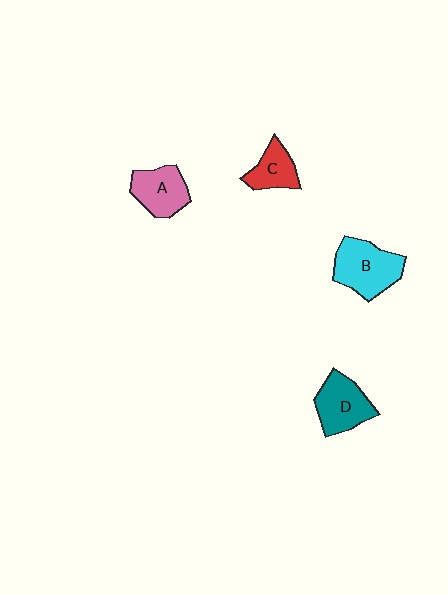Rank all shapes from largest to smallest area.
From largest to smallest: B (cyan), D (teal), A (pink), C (red).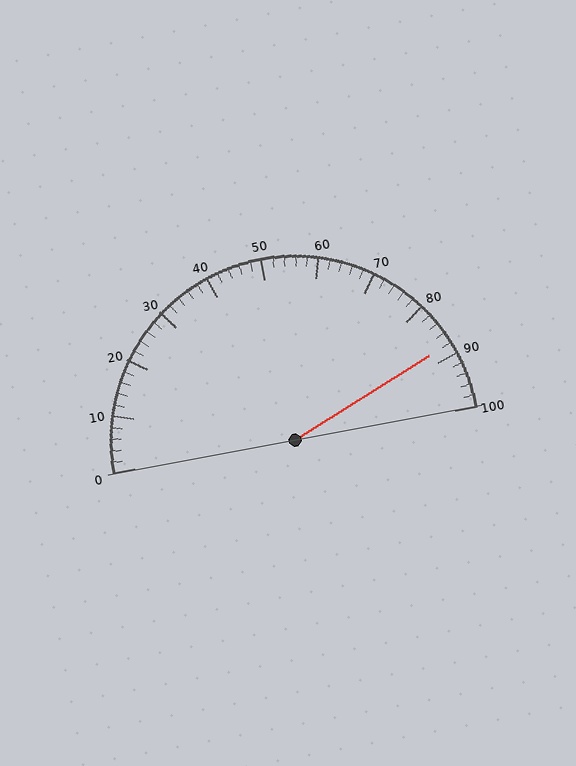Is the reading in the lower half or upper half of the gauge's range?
The reading is in the upper half of the range (0 to 100).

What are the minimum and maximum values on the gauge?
The gauge ranges from 0 to 100.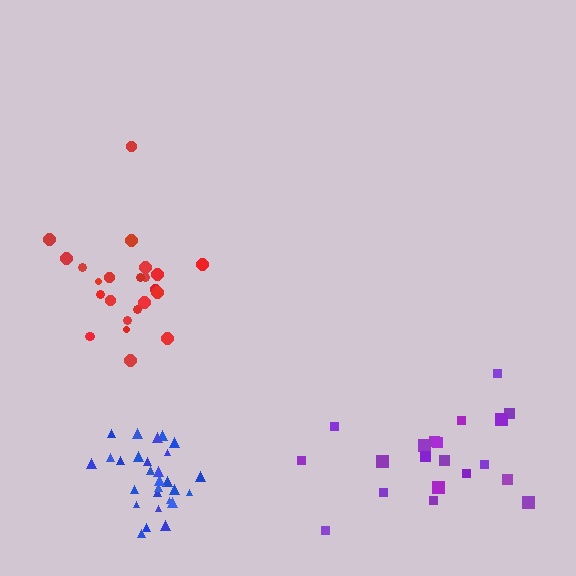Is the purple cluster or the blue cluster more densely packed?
Blue.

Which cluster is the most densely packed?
Blue.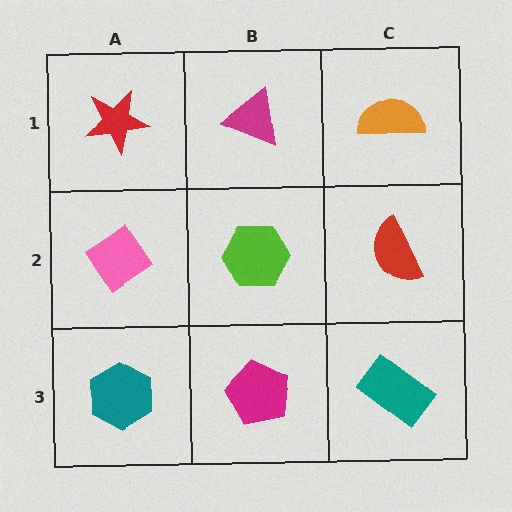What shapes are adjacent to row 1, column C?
A red semicircle (row 2, column C), a magenta triangle (row 1, column B).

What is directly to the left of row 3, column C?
A magenta pentagon.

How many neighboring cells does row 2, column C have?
3.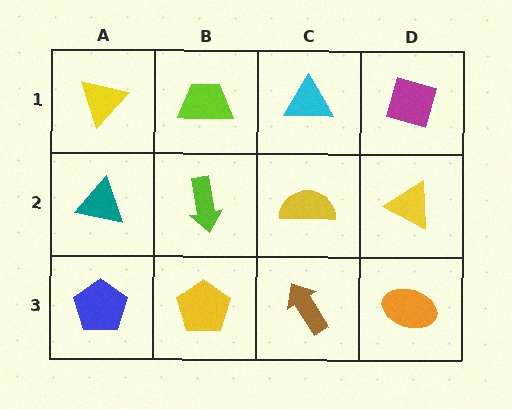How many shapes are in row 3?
4 shapes.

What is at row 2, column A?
A teal triangle.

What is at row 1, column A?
A yellow triangle.